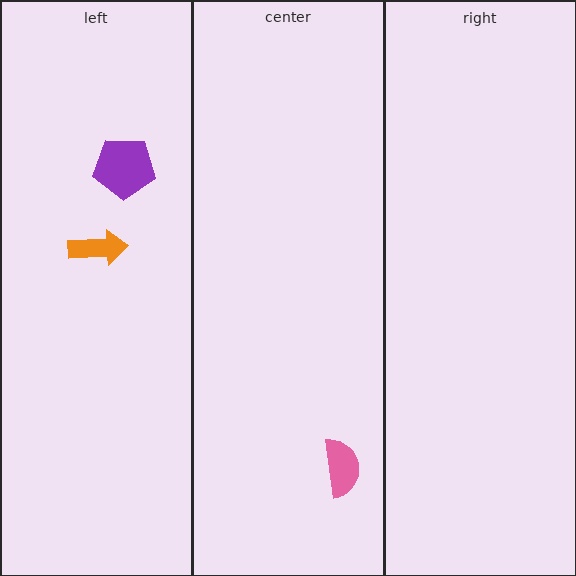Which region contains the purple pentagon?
The left region.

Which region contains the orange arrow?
The left region.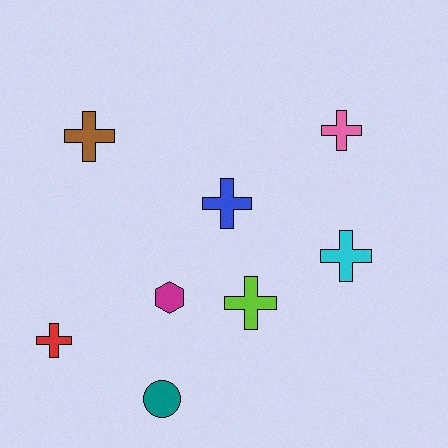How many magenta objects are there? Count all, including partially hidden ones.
There is 1 magenta object.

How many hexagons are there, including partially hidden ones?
There is 1 hexagon.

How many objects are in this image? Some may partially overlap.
There are 8 objects.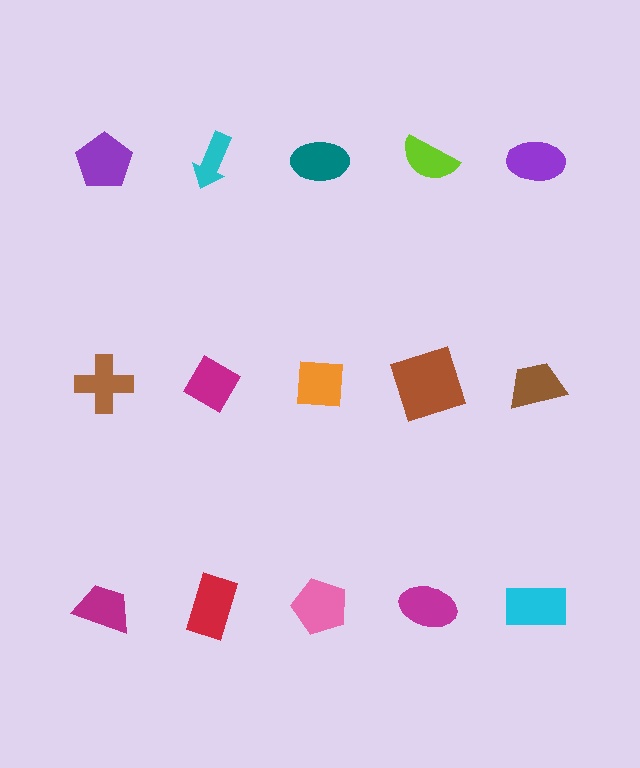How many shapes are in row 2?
5 shapes.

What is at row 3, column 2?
A red rectangle.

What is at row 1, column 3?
A teal ellipse.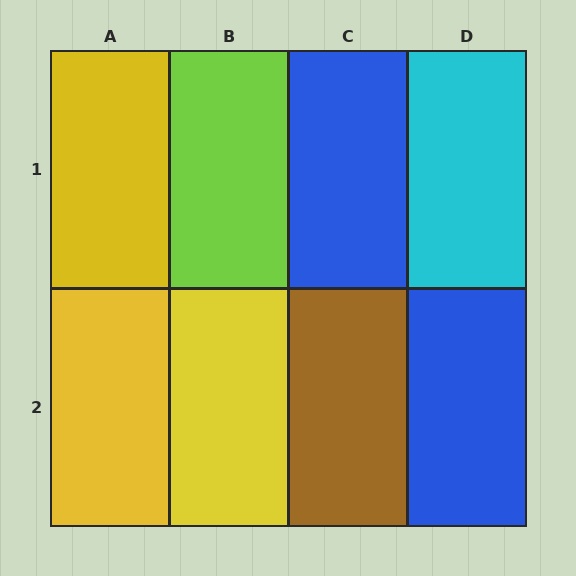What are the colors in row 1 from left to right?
Yellow, lime, blue, cyan.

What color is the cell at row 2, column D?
Blue.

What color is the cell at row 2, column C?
Brown.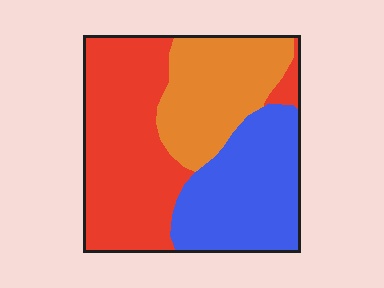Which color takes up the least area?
Orange, at roughly 25%.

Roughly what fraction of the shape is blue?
Blue takes up between a quarter and a half of the shape.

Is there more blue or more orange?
Blue.